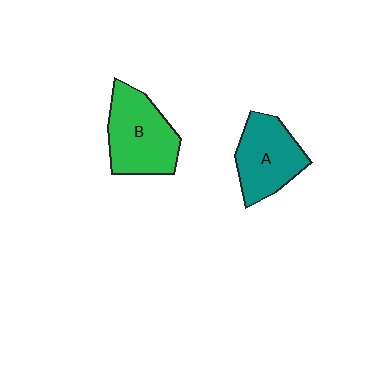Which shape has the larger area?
Shape B (green).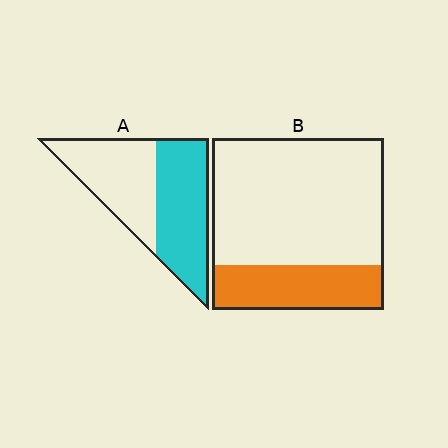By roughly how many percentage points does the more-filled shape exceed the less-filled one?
By roughly 25 percentage points (A over B).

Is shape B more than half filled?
No.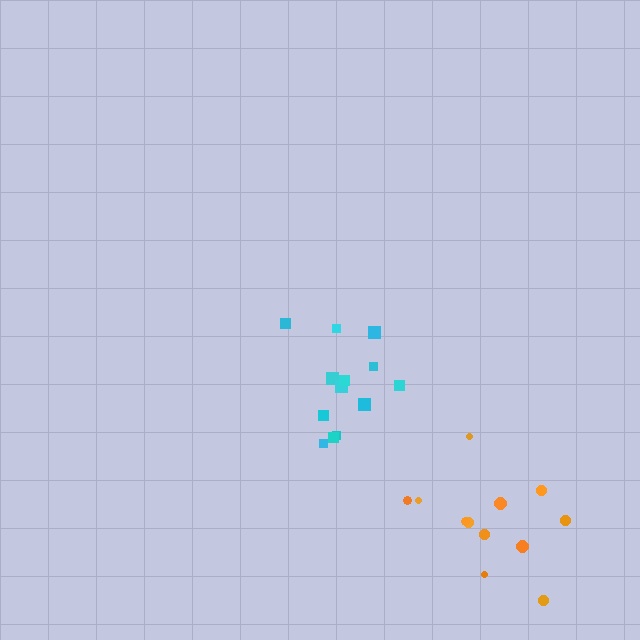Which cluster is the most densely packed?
Cyan.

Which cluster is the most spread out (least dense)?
Orange.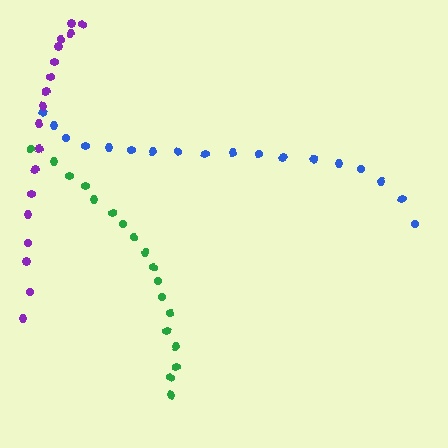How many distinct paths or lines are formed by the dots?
There are 3 distinct paths.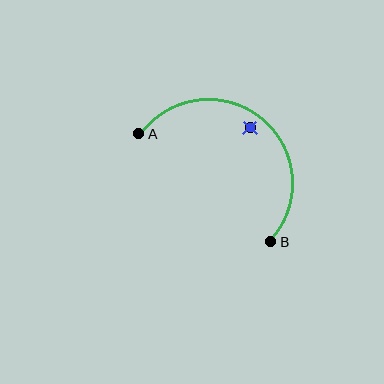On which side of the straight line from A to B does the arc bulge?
The arc bulges above and to the right of the straight line connecting A and B.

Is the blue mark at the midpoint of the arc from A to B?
No — the blue mark does not lie on the arc at all. It sits slightly inside the curve.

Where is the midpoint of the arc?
The arc midpoint is the point on the curve farthest from the straight line joining A and B. It sits above and to the right of that line.